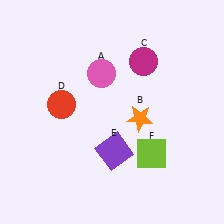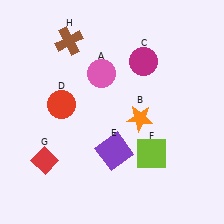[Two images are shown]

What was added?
A red diamond (G), a brown cross (H) were added in Image 2.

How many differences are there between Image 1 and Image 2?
There are 2 differences between the two images.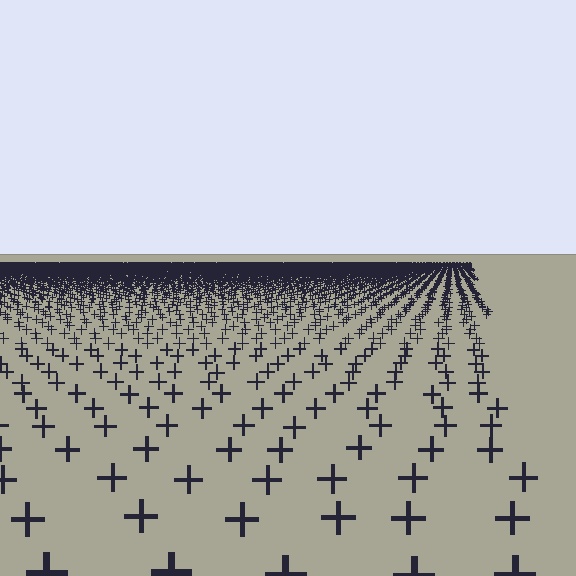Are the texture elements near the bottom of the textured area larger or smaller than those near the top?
Larger. Near the bottom, elements are closer to the viewer and appear at a bigger on-screen size.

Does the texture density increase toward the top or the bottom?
Density increases toward the top.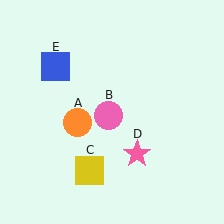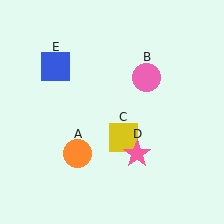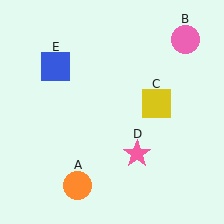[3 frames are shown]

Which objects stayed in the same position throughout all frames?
Pink star (object D) and blue square (object E) remained stationary.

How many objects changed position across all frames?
3 objects changed position: orange circle (object A), pink circle (object B), yellow square (object C).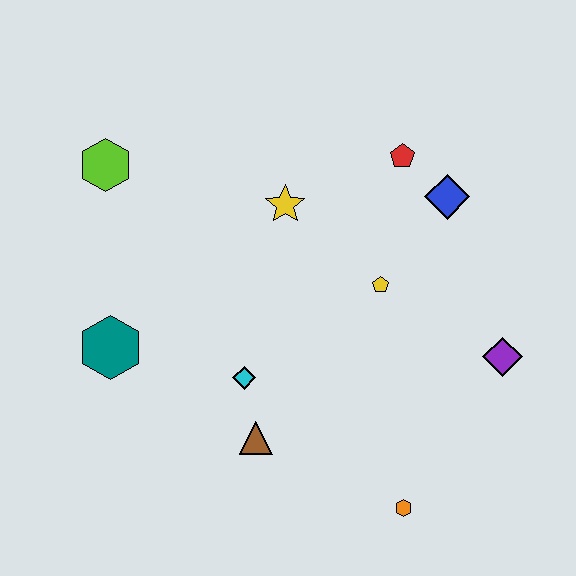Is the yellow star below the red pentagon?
Yes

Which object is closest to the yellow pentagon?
The blue diamond is closest to the yellow pentagon.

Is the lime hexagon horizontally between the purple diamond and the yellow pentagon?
No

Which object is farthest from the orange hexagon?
The lime hexagon is farthest from the orange hexagon.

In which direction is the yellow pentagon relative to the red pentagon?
The yellow pentagon is below the red pentagon.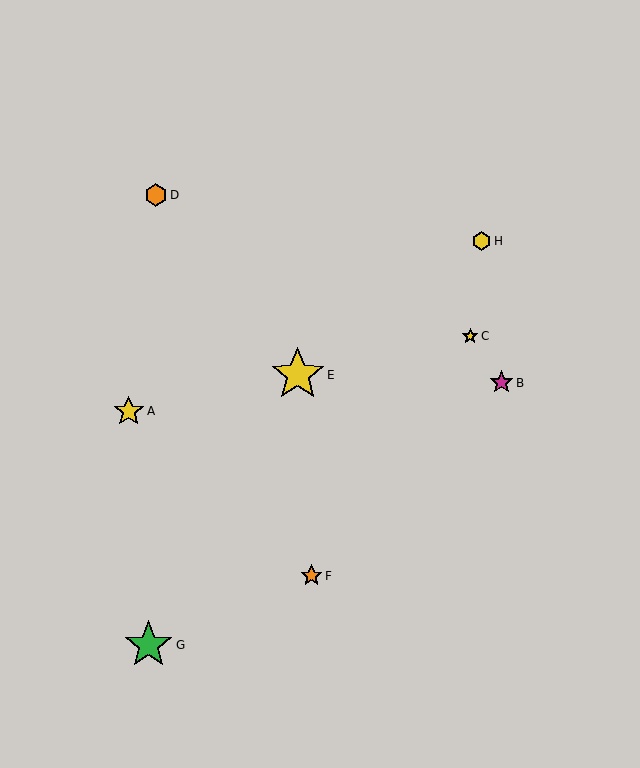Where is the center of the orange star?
The center of the orange star is at (311, 576).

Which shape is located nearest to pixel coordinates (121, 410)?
The yellow star (labeled A) at (129, 411) is nearest to that location.